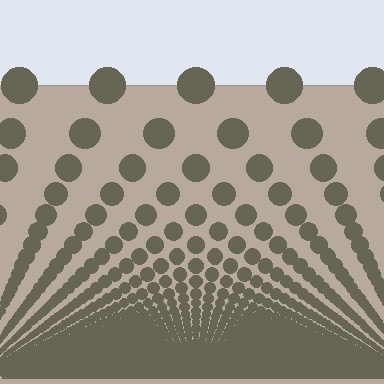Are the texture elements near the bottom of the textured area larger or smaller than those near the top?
Smaller. The gradient is inverted — elements near the bottom are smaller and denser.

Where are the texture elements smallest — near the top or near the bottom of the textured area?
Near the bottom.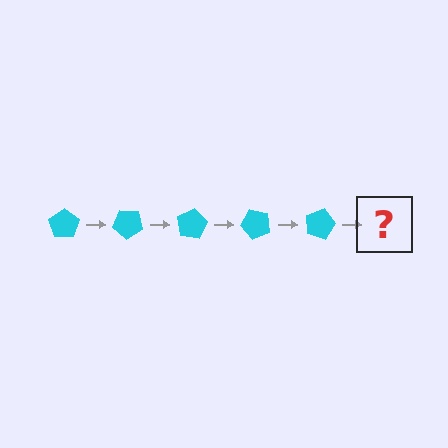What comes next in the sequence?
The next element should be a cyan pentagon rotated 200 degrees.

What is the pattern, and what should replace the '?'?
The pattern is that the pentagon rotates 40 degrees each step. The '?' should be a cyan pentagon rotated 200 degrees.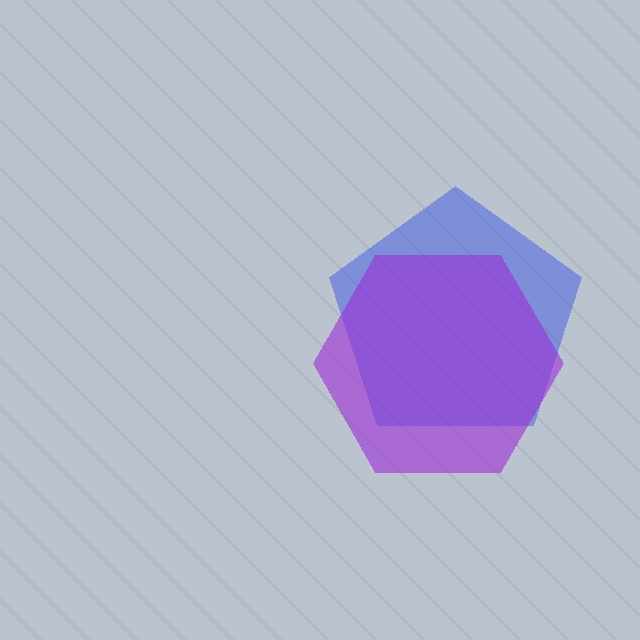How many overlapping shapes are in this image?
There are 2 overlapping shapes in the image.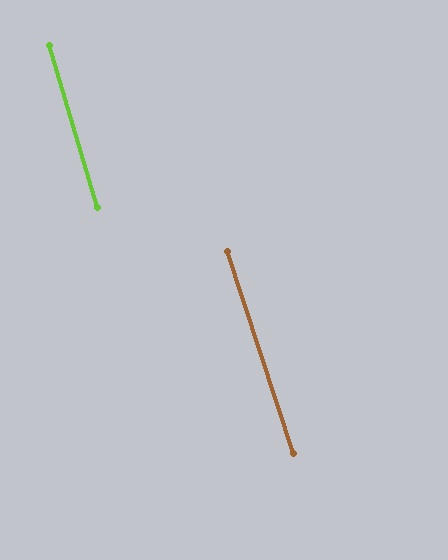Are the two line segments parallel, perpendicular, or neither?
Parallel — their directions differ by only 1.3°.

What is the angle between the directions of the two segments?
Approximately 1 degree.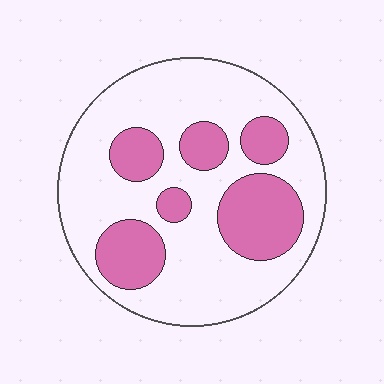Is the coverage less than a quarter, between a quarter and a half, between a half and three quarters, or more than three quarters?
Between a quarter and a half.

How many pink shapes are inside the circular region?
6.